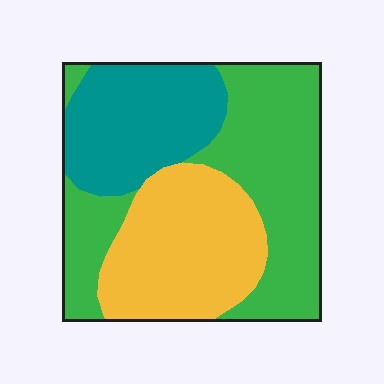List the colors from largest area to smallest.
From largest to smallest: green, yellow, teal.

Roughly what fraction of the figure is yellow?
Yellow covers 31% of the figure.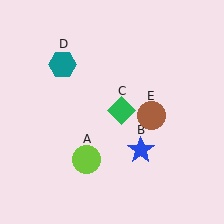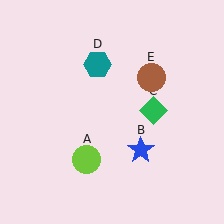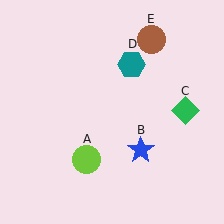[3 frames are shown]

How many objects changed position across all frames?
3 objects changed position: green diamond (object C), teal hexagon (object D), brown circle (object E).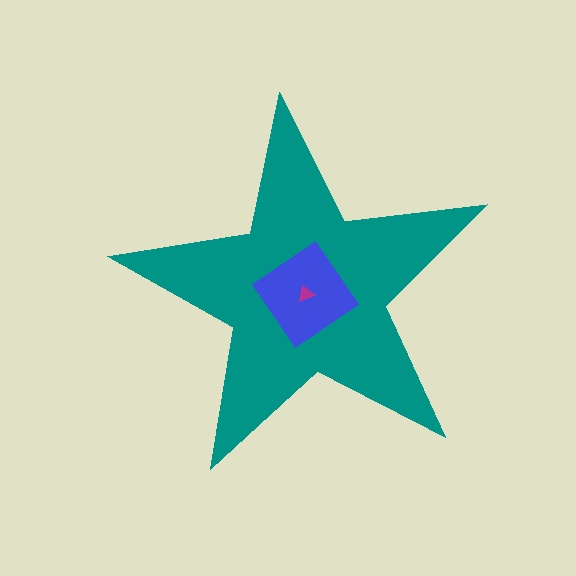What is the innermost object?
The magenta triangle.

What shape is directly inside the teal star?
The blue diamond.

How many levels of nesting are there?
3.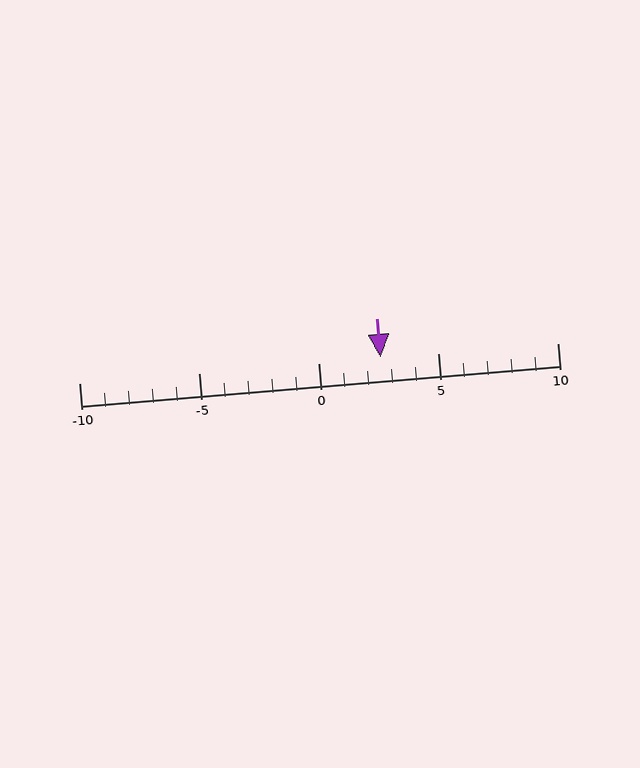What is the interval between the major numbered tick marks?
The major tick marks are spaced 5 units apart.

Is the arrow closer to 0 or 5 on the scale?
The arrow is closer to 5.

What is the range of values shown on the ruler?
The ruler shows values from -10 to 10.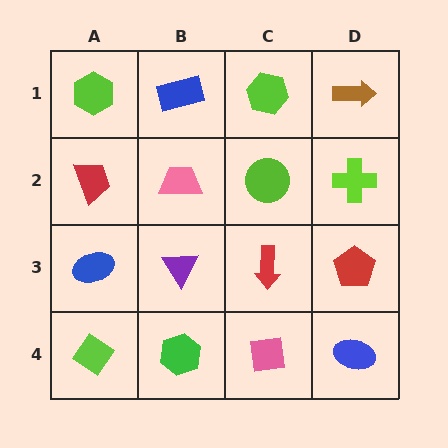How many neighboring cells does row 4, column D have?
2.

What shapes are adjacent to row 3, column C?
A lime circle (row 2, column C), a pink square (row 4, column C), a purple triangle (row 3, column B), a red pentagon (row 3, column D).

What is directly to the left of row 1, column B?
A lime hexagon.